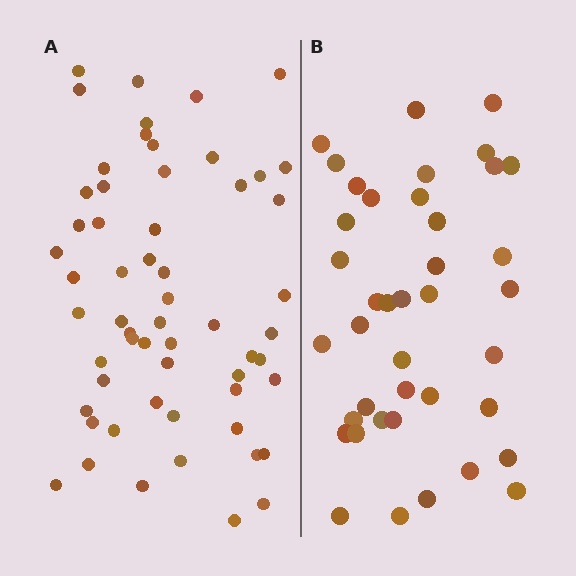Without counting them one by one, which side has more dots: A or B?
Region A (the left region) has more dots.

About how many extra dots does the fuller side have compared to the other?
Region A has approximately 20 more dots than region B.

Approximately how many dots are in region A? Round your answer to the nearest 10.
About 60 dots. (The exact count is 58, which rounds to 60.)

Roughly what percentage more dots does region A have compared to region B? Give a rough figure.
About 45% more.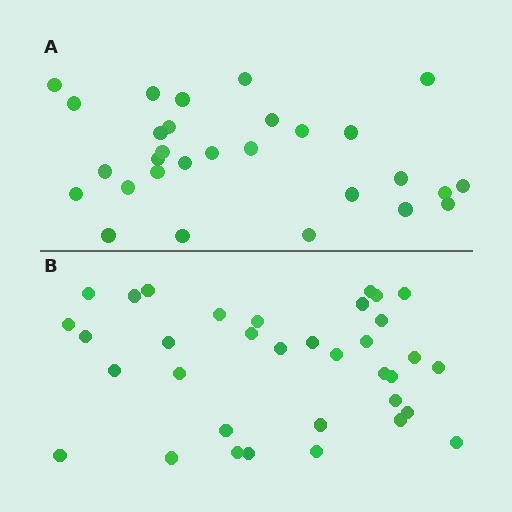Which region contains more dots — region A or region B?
Region B (the bottom region) has more dots.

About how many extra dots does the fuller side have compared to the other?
Region B has about 6 more dots than region A.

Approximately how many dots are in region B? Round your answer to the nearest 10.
About 40 dots. (The exact count is 35, which rounds to 40.)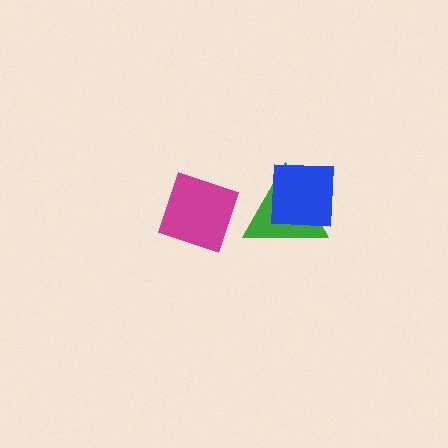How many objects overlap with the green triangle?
1 object overlaps with the green triangle.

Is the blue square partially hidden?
No, no other shape covers it.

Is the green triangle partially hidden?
Yes, it is partially covered by another shape.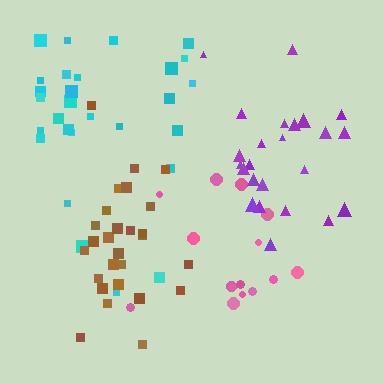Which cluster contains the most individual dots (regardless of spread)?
Cyan (28).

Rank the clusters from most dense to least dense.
brown, purple, pink, cyan.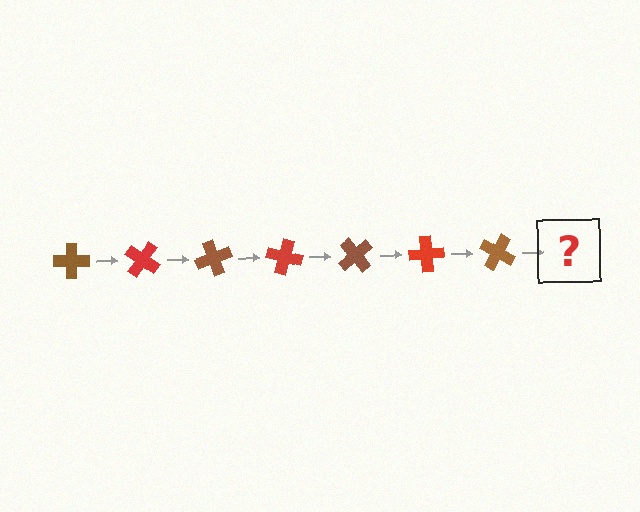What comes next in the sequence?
The next element should be a red cross, rotated 245 degrees from the start.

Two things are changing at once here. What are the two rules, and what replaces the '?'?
The two rules are that it rotates 35 degrees each step and the color cycles through brown and red. The '?' should be a red cross, rotated 245 degrees from the start.